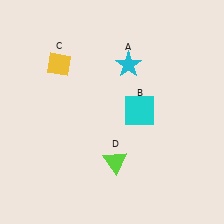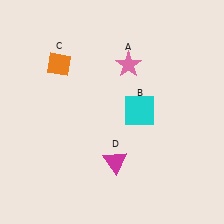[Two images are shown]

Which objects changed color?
A changed from cyan to pink. C changed from yellow to orange. D changed from lime to magenta.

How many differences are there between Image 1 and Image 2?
There are 3 differences between the two images.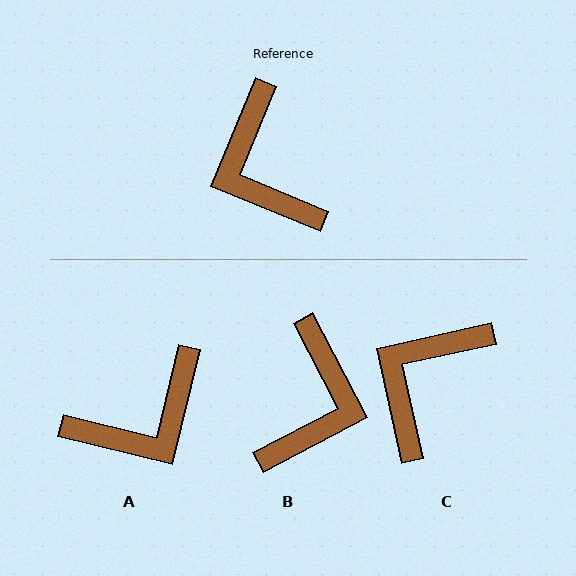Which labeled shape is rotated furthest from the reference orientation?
B, about 140 degrees away.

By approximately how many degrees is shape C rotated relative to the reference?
Approximately 55 degrees clockwise.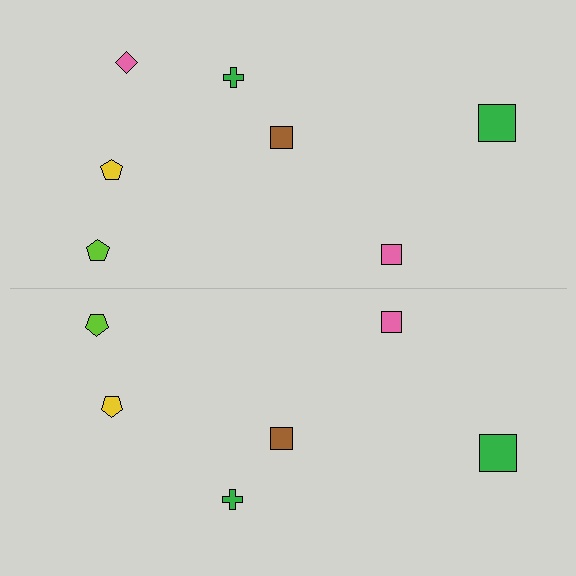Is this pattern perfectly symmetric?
No, the pattern is not perfectly symmetric. A pink diamond is missing from the bottom side.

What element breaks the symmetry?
A pink diamond is missing from the bottom side.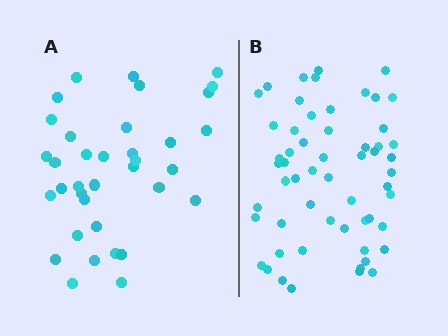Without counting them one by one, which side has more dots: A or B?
Region B (the right region) has more dots.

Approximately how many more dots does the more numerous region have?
Region B has approximately 20 more dots than region A.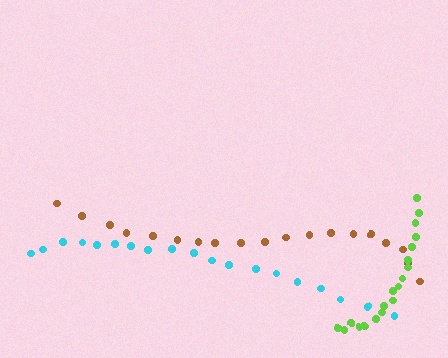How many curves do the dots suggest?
There are 3 distinct paths.